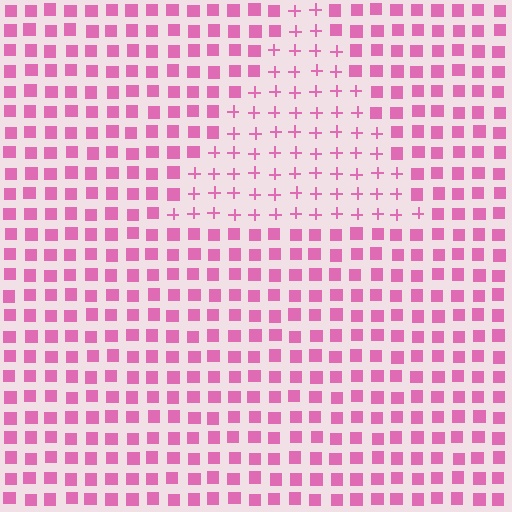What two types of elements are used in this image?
The image uses plus signs inside the triangle region and squares outside it.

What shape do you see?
I see a triangle.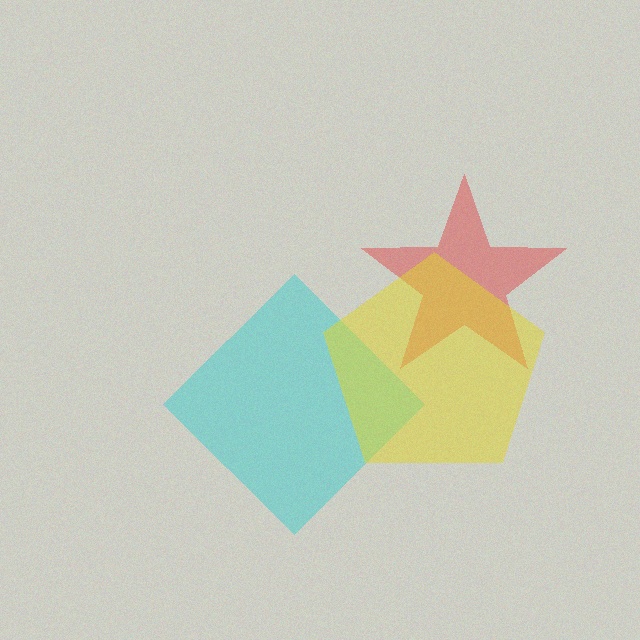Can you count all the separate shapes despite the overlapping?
Yes, there are 3 separate shapes.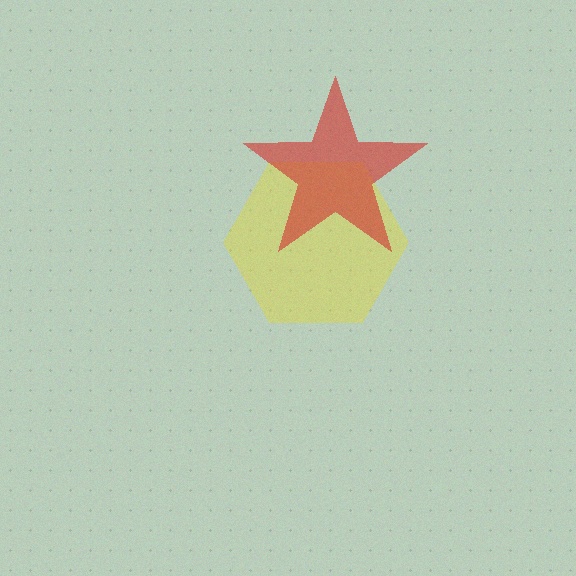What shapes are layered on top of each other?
The layered shapes are: a yellow hexagon, a red star.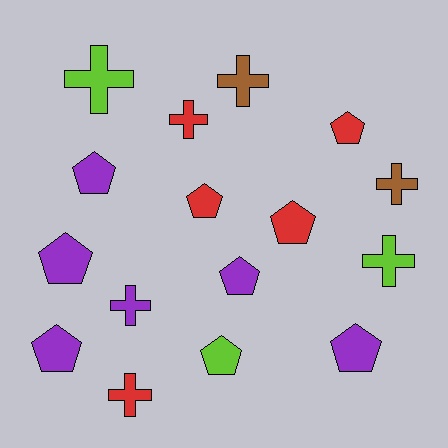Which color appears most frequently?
Purple, with 6 objects.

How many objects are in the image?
There are 16 objects.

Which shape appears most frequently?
Pentagon, with 9 objects.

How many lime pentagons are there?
There is 1 lime pentagon.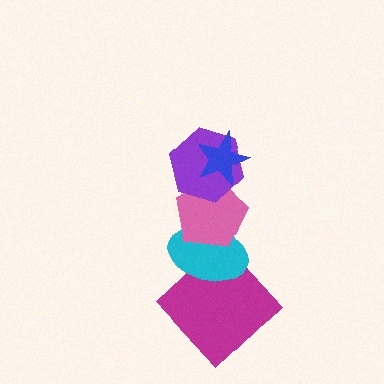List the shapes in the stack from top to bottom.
From top to bottom: the blue star, the purple hexagon, the pink pentagon, the cyan ellipse, the magenta diamond.